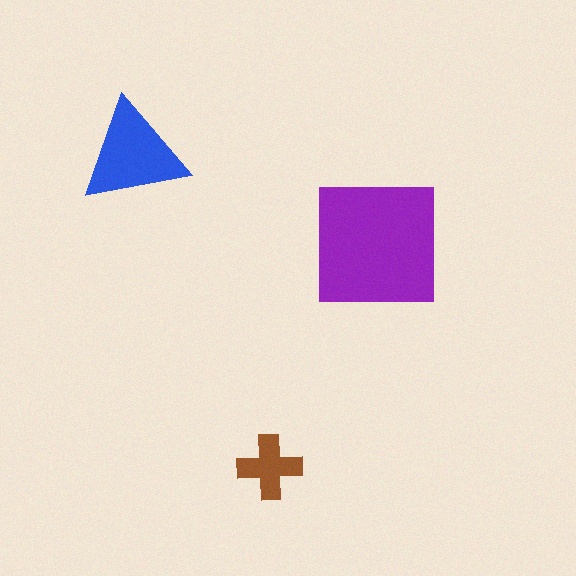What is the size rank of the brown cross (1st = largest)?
3rd.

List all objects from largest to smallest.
The purple square, the blue triangle, the brown cross.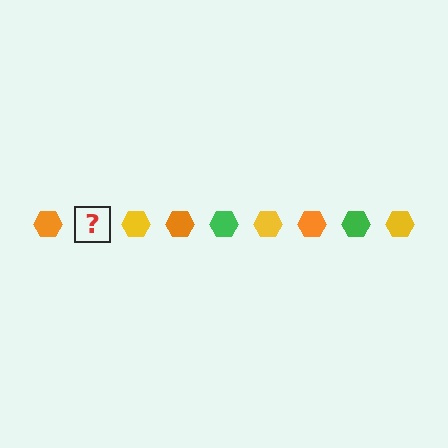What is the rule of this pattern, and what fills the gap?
The rule is that the pattern cycles through orange, green, yellow hexagons. The gap should be filled with a green hexagon.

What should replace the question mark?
The question mark should be replaced with a green hexagon.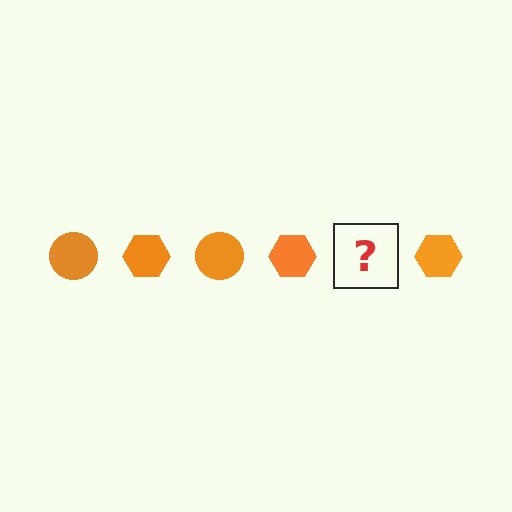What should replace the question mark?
The question mark should be replaced with an orange circle.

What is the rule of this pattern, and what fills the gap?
The rule is that the pattern cycles through circle, hexagon shapes in orange. The gap should be filled with an orange circle.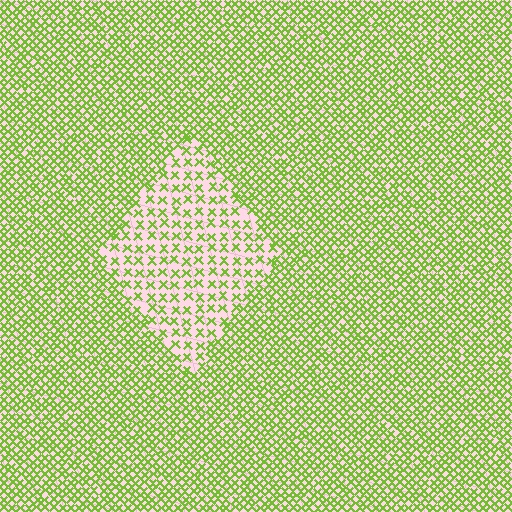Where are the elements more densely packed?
The elements are more densely packed outside the diamond boundary.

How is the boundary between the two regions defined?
The boundary is defined by a change in element density (approximately 2.2x ratio). All elements are the same color, size, and shape.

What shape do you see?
I see a diamond.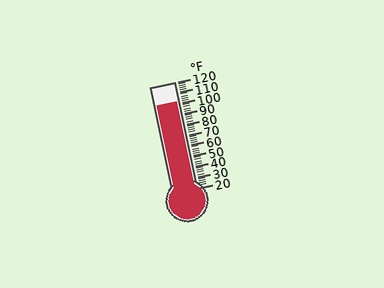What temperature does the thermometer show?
The thermometer shows approximately 102°F.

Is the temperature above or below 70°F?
The temperature is above 70°F.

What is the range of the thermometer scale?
The thermometer scale ranges from 20°F to 120°F.